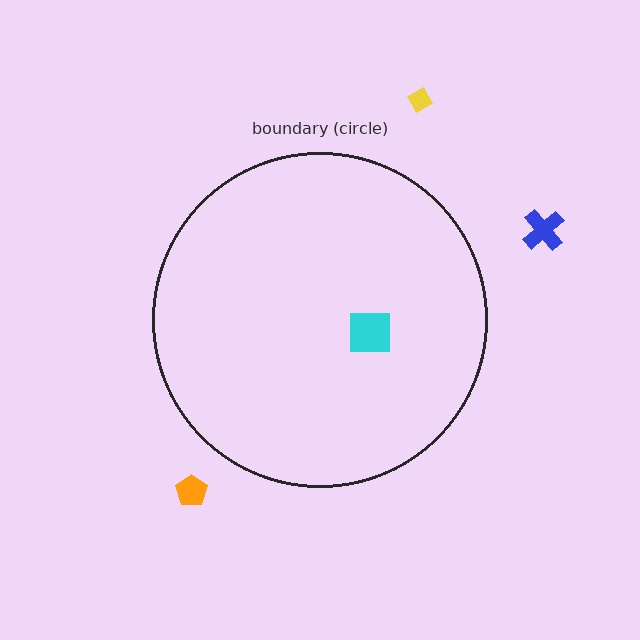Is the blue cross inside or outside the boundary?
Outside.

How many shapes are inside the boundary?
1 inside, 3 outside.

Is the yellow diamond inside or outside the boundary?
Outside.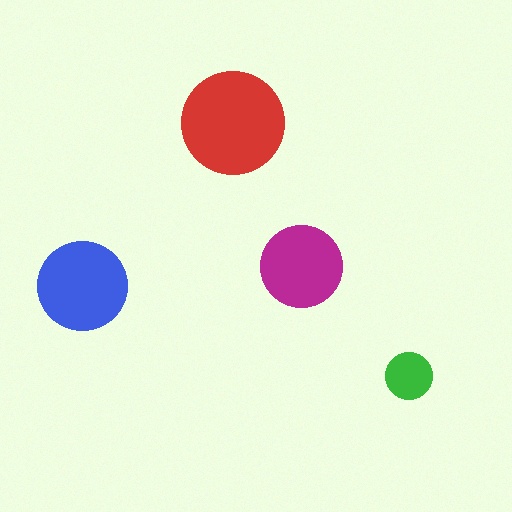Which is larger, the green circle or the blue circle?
The blue one.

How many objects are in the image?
There are 4 objects in the image.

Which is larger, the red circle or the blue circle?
The red one.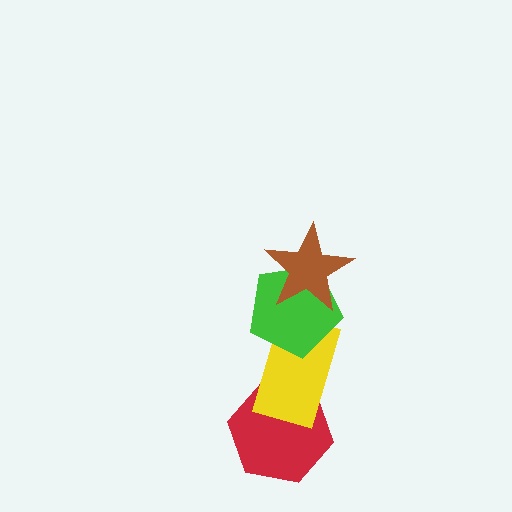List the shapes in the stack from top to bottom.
From top to bottom: the brown star, the green pentagon, the yellow rectangle, the red hexagon.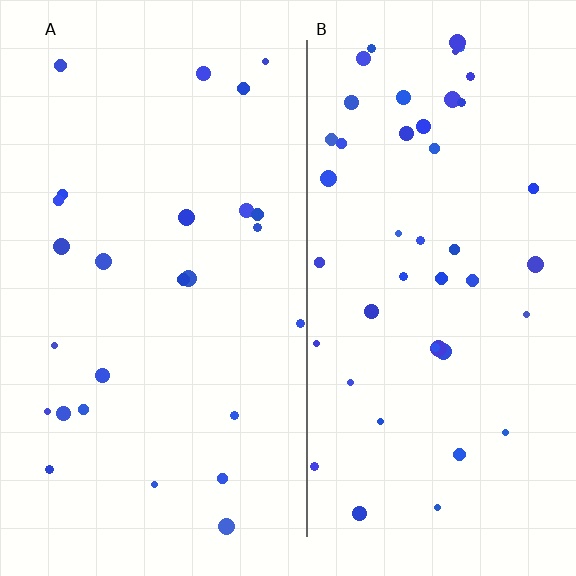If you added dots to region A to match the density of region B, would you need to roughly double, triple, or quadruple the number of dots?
Approximately double.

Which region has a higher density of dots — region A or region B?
B (the right).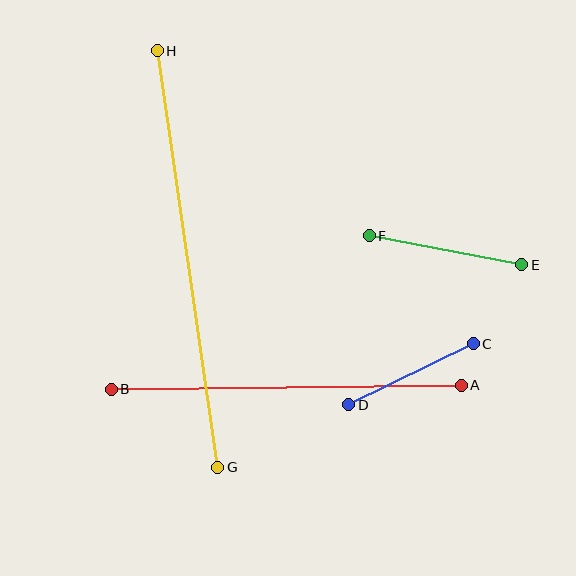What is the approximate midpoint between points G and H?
The midpoint is at approximately (187, 259) pixels.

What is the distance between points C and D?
The distance is approximately 138 pixels.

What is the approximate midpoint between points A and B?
The midpoint is at approximately (286, 387) pixels.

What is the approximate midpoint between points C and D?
The midpoint is at approximately (411, 374) pixels.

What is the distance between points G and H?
The distance is approximately 421 pixels.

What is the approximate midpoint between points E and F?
The midpoint is at approximately (445, 250) pixels.